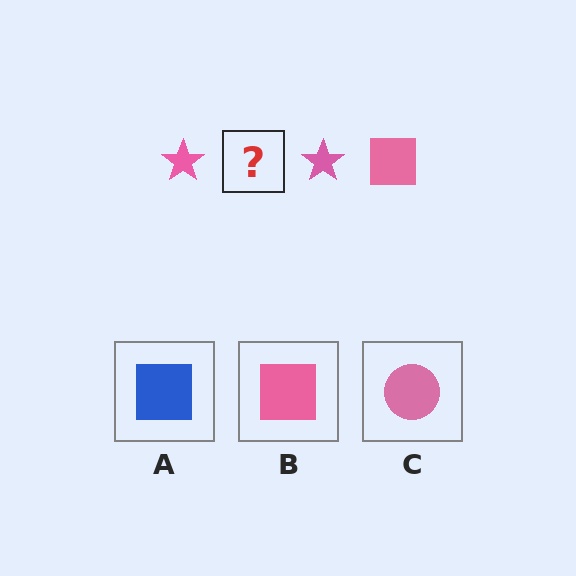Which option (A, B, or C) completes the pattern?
B.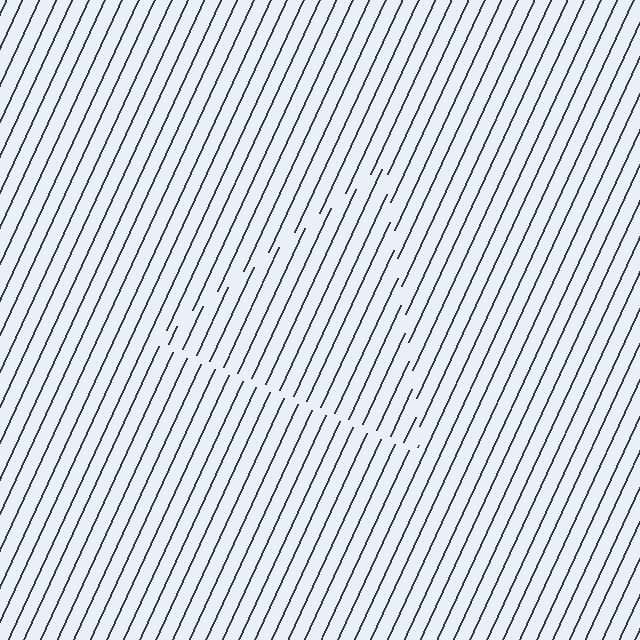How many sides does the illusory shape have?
3 sides — the line-ends trace a triangle.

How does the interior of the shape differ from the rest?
The interior of the shape contains the same grating, shifted by half a period — the contour is defined by the phase discontinuity where line-ends from the inner and outer gratings abut.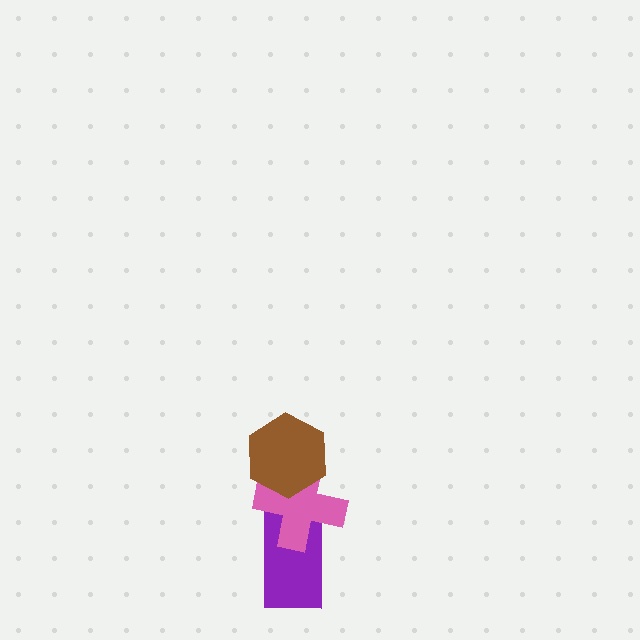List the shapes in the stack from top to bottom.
From top to bottom: the brown hexagon, the pink cross, the purple rectangle.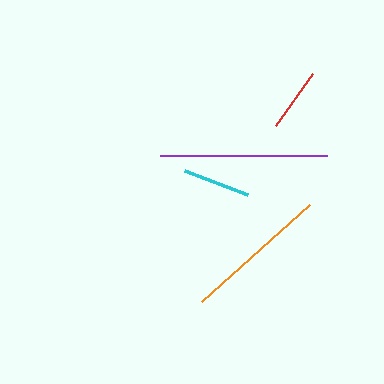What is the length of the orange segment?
The orange segment is approximately 145 pixels long.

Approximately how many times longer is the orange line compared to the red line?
The orange line is approximately 2.3 times the length of the red line.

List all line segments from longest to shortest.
From longest to shortest: purple, orange, cyan, red.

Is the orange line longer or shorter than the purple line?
The purple line is longer than the orange line.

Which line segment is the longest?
The purple line is the longest at approximately 168 pixels.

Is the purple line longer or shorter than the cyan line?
The purple line is longer than the cyan line.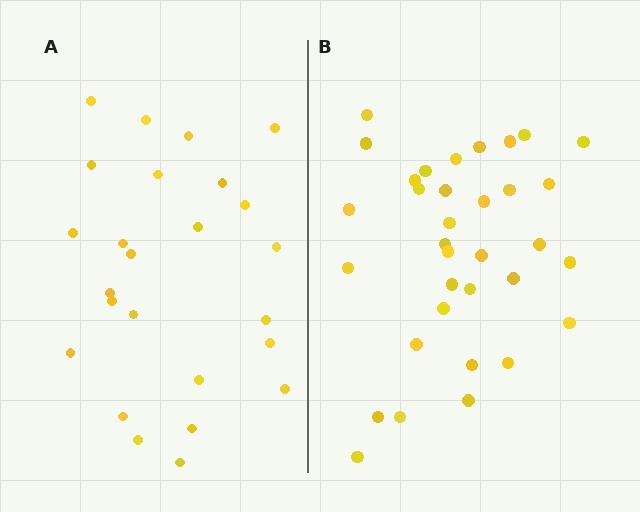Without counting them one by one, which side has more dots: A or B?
Region B (the right region) has more dots.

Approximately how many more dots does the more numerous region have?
Region B has roughly 8 or so more dots than region A.